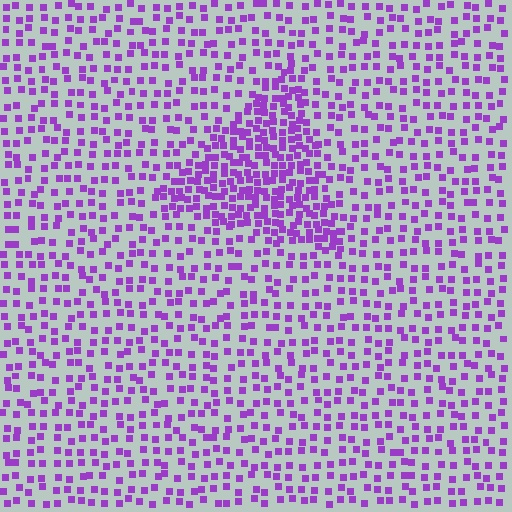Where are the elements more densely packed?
The elements are more densely packed inside the triangle boundary.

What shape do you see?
I see a triangle.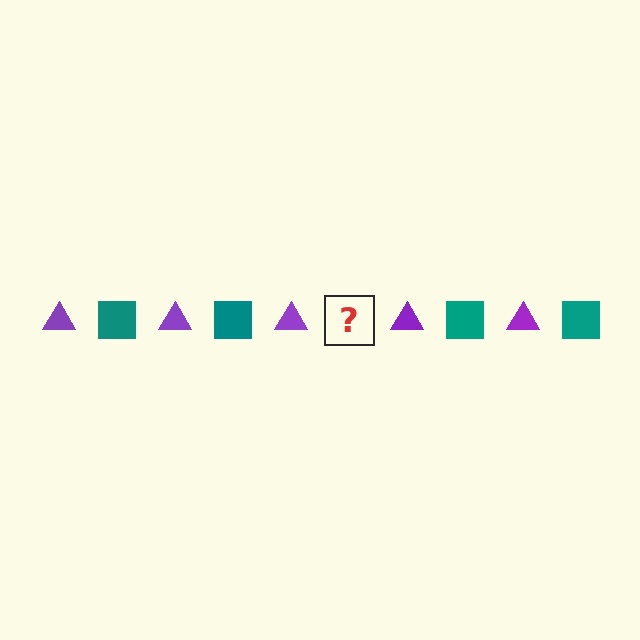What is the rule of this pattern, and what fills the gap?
The rule is that the pattern alternates between purple triangle and teal square. The gap should be filled with a teal square.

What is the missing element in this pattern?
The missing element is a teal square.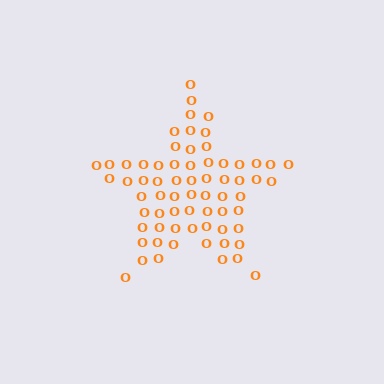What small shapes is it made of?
It is made of small letter O's.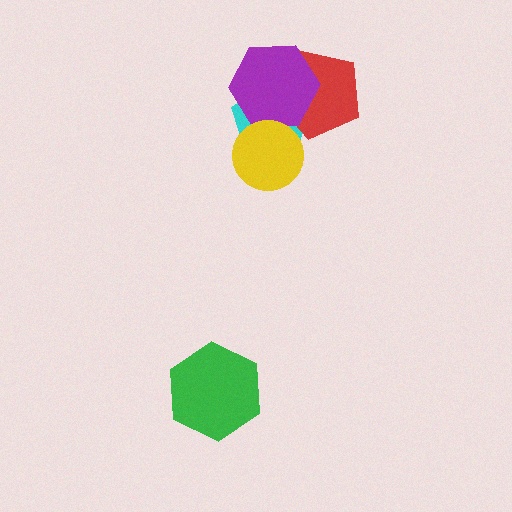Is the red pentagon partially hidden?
Yes, it is partially covered by another shape.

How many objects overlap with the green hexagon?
0 objects overlap with the green hexagon.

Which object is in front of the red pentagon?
The purple hexagon is in front of the red pentagon.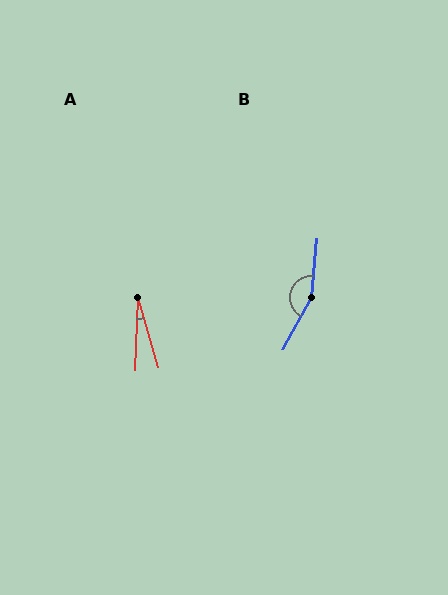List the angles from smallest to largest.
A (18°), B (156°).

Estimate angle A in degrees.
Approximately 18 degrees.